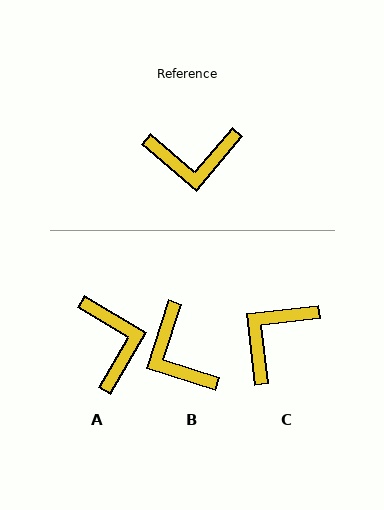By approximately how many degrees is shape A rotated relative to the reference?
Approximately 100 degrees counter-clockwise.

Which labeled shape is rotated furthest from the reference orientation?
C, about 133 degrees away.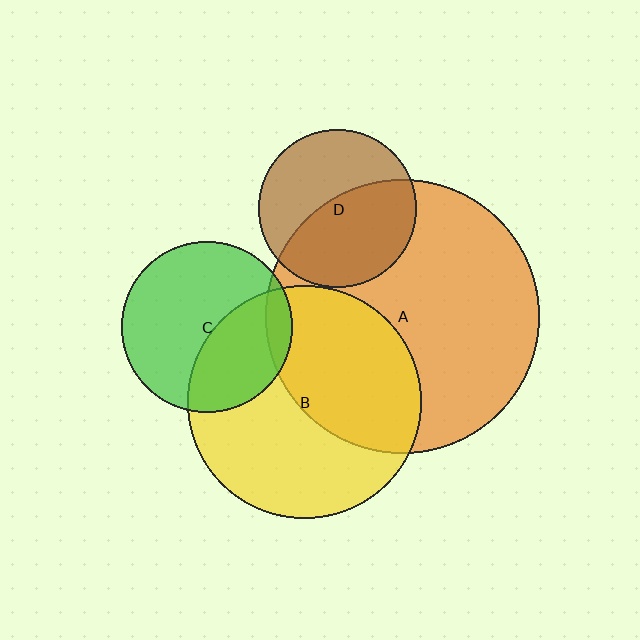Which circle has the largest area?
Circle A (orange).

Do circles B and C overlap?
Yes.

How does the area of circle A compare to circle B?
Approximately 1.4 times.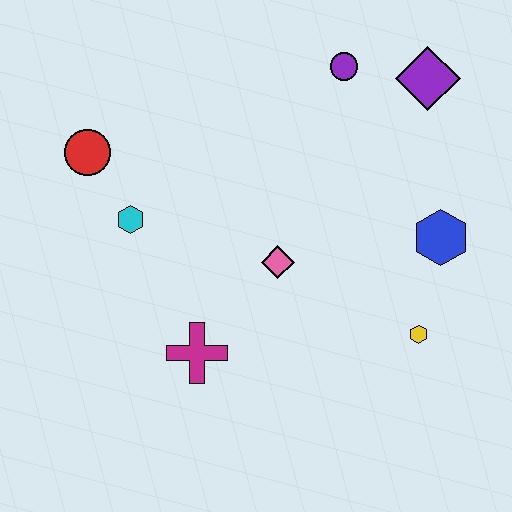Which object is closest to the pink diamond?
The magenta cross is closest to the pink diamond.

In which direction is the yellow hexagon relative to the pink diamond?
The yellow hexagon is to the right of the pink diamond.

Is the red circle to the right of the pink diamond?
No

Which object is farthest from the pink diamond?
The purple diamond is farthest from the pink diamond.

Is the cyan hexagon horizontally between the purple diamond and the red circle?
Yes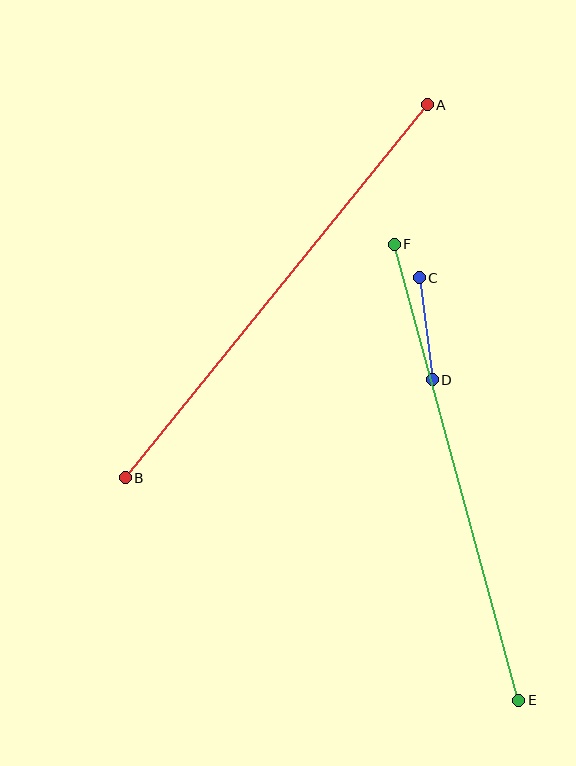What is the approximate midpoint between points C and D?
The midpoint is at approximately (426, 329) pixels.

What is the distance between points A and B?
The distance is approximately 480 pixels.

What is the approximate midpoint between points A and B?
The midpoint is at approximately (276, 291) pixels.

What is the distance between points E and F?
The distance is approximately 473 pixels.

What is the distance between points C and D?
The distance is approximately 103 pixels.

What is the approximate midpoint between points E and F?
The midpoint is at approximately (457, 472) pixels.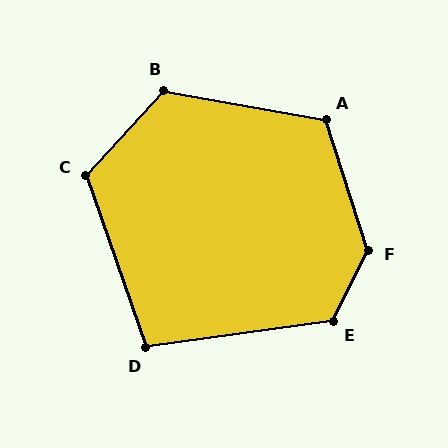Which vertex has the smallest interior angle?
D, at approximately 101 degrees.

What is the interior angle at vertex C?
Approximately 118 degrees (obtuse).